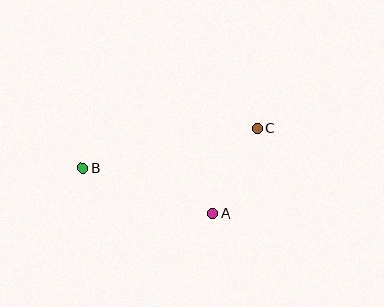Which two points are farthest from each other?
Points B and C are farthest from each other.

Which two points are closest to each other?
Points A and C are closest to each other.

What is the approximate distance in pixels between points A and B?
The distance between A and B is approximately 138 pixels.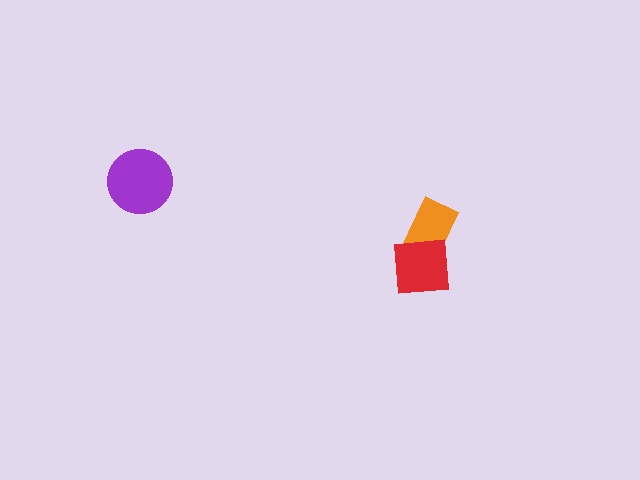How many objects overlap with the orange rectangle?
1 object overlaps with the orange rectangle.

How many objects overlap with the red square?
1 object overlaps with the red square.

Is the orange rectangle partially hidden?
Yes, it is partially covered by another shape.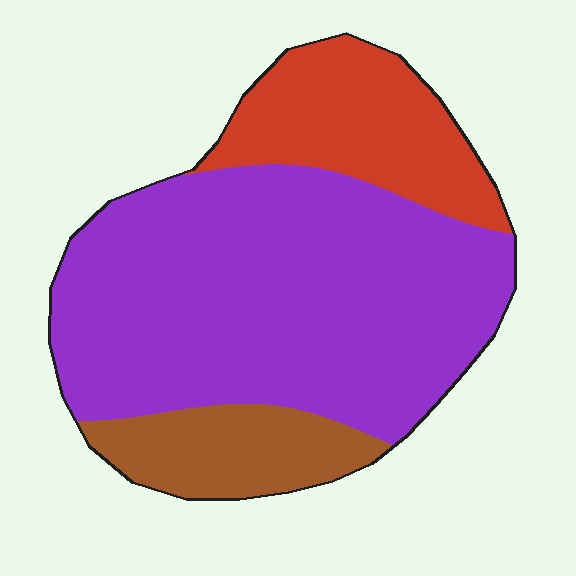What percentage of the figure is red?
Red takes up between a sixth and a third of the figure.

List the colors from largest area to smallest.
From largest to smallest: purple, red, brown.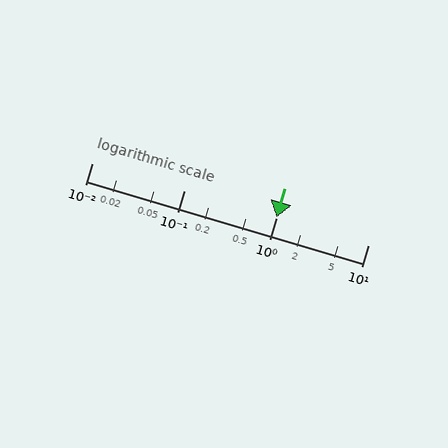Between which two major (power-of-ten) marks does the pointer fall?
The pointer is between 1 and 10.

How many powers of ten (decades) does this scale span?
The scale spans 3 decades, from 0.01 to 10.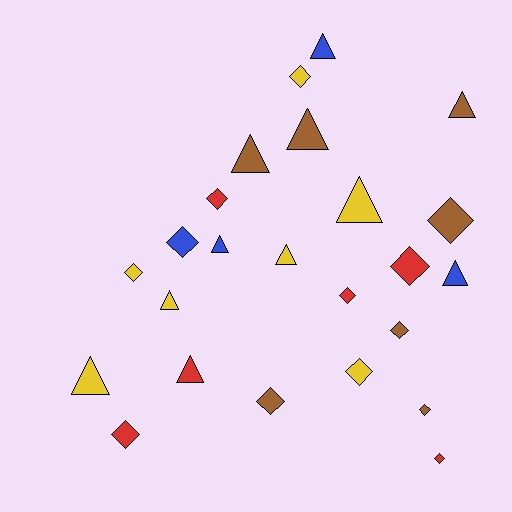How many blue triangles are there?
There are 3 blue triangles.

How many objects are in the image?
There are 24 objects.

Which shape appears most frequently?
Diamond, with 13 objects.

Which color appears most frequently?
Brown, with 7 objects.